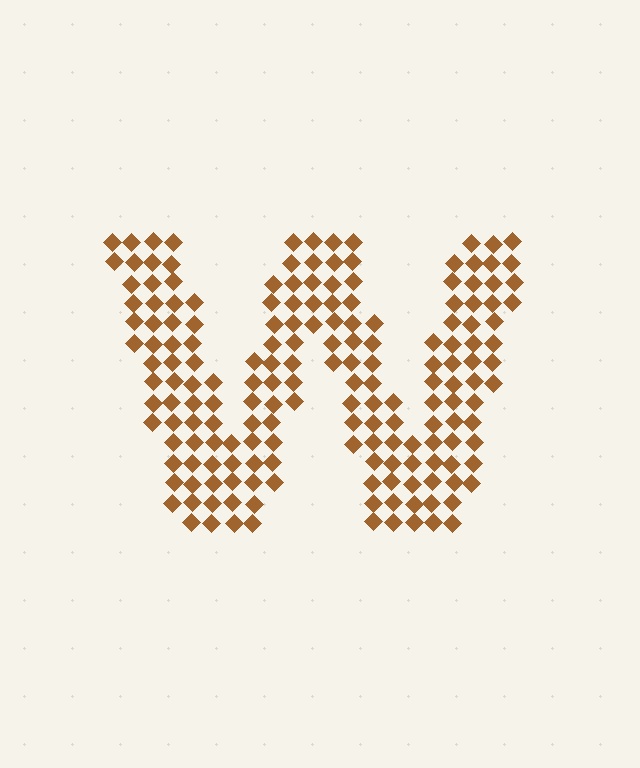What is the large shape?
The large shape is the letter W.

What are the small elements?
The small elements are diamonds.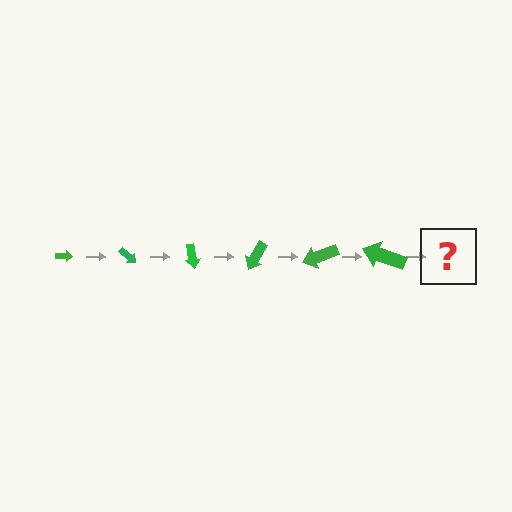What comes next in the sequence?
The next element should be an arrow, larger than the previous one and rotated 240 degrees from the start.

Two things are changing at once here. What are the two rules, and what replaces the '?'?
The two rules are that the arrow grows larger each step and it rotates 40 degrees each step. The '?' should be an arrow, larger than the previous one and rotated 240 degrees from the start.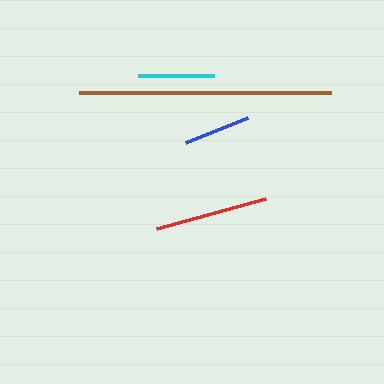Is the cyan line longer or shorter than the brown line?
The brown line is longer than the cyan line.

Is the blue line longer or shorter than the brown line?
The brown line is longer than the blue line.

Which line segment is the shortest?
The blue line is the shortest at approximately 67 pixels.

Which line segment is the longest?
The brown line is the longest at approximately 252 pixels.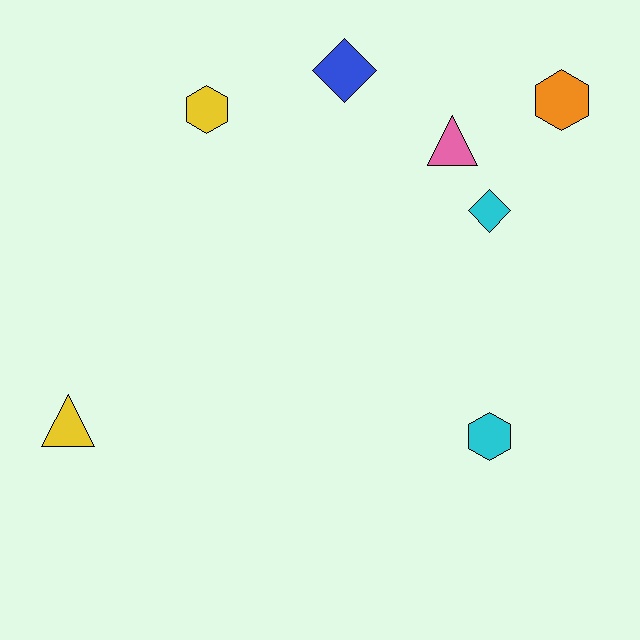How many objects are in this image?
There are 7 objects.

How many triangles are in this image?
There are 2 triangles.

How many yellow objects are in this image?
There are 2 yellow objects.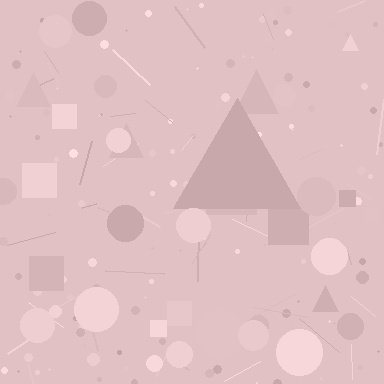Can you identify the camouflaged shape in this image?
The camouflaged shape is a triangle.